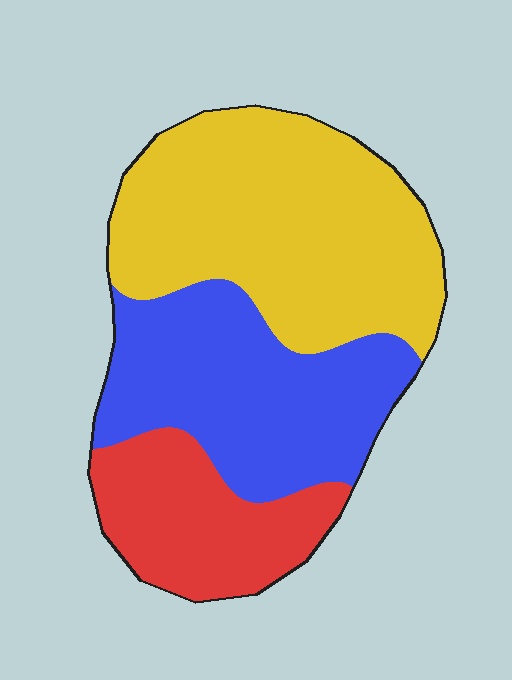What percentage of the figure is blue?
Blue takes up about one third (1/3) of the figure.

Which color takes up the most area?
Yellow, at roughly 45%.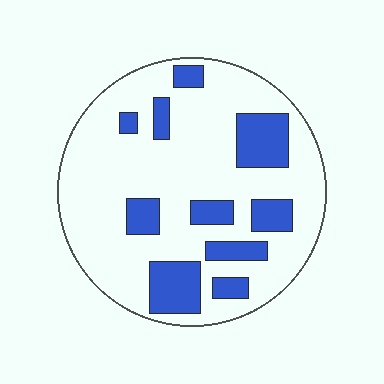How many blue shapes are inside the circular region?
10.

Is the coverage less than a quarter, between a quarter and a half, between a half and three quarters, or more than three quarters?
Less than a quarter.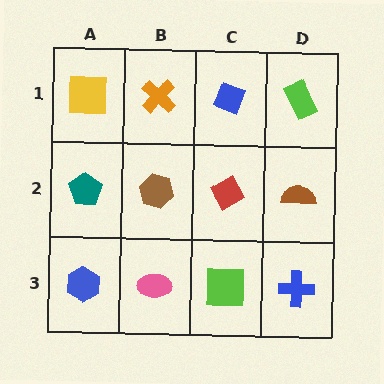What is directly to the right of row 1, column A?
An orange cross.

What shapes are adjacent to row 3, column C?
A red diamond (row 2, column C), a pink ellipse (row 3, column B), a blue cross (row 3, column D).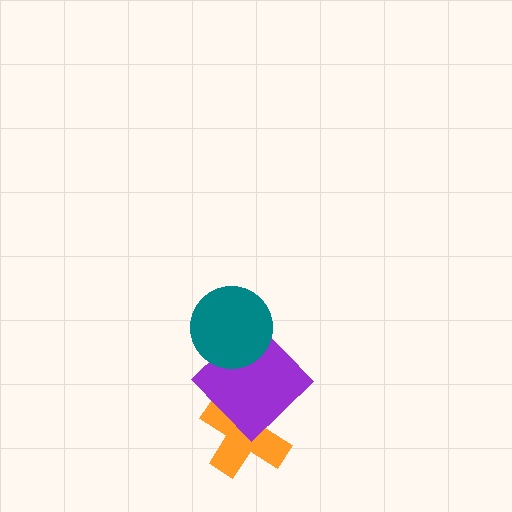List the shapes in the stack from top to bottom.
From top to bottom: the teal circle, the purple diamond, the orange cross.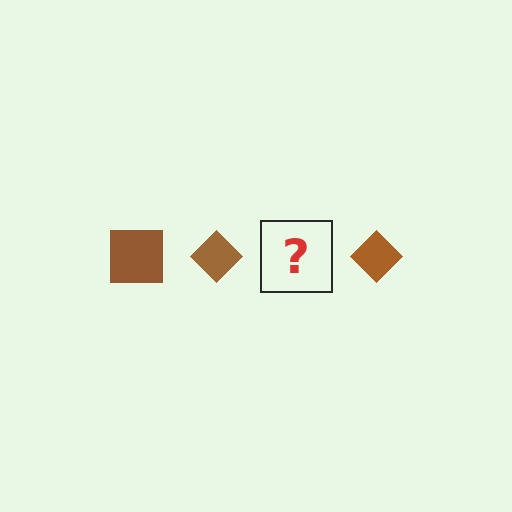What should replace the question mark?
The question mark should be replaced with a brown square.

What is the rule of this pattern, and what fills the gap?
The rule is that the pattern cycles through square, diamond shapes in brown. The gap should be filled with a brown square.